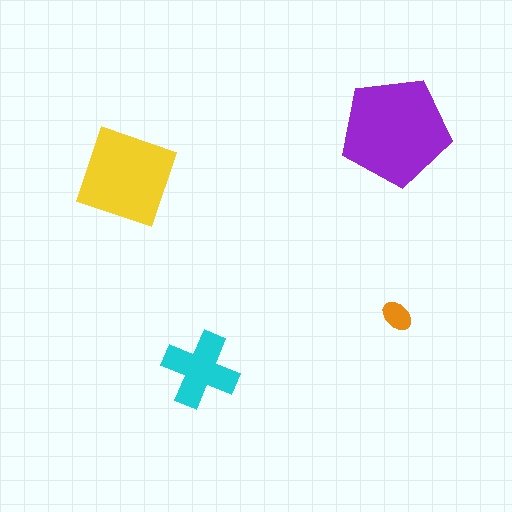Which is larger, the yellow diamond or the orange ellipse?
The yellow diamond.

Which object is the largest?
The purple pentagon.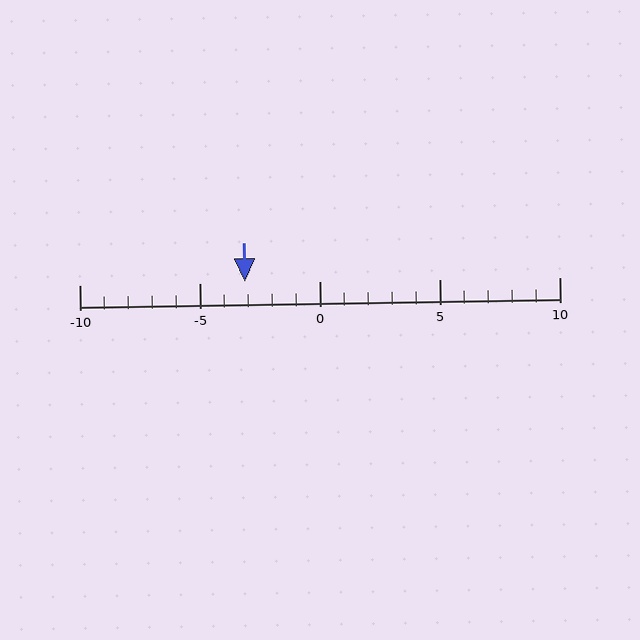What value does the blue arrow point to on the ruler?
The blue arrow points to approximately -3.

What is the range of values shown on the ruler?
The ruler shows values from -10 to 10.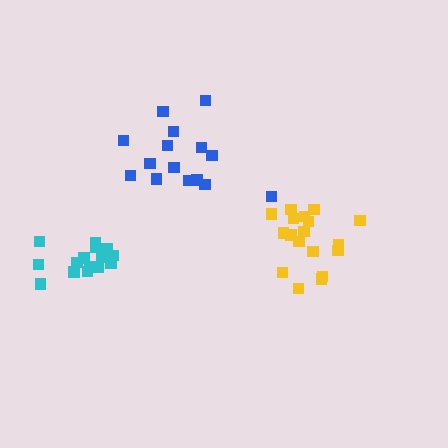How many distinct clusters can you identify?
There are 3 distinct clusters.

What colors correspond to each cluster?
The clusters are colored: blue, yellow, cyan.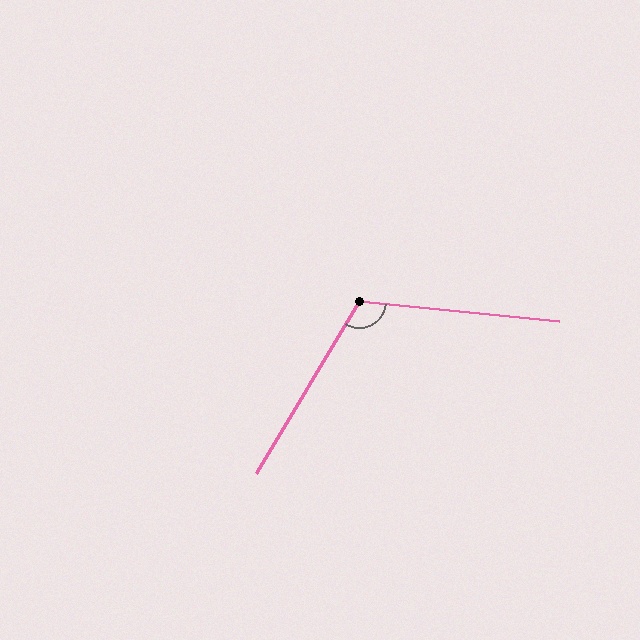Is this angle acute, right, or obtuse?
It is obtuse.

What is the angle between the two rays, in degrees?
Approximately 115 degrees.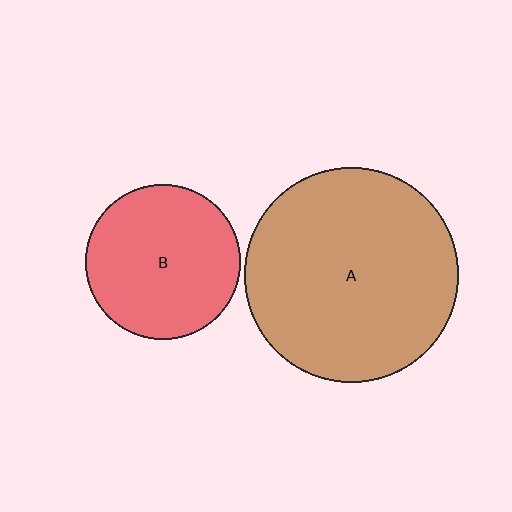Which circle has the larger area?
Circle A (brown).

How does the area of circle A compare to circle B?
Approximately 1.9 times.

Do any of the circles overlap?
No, none of the circles overlap.